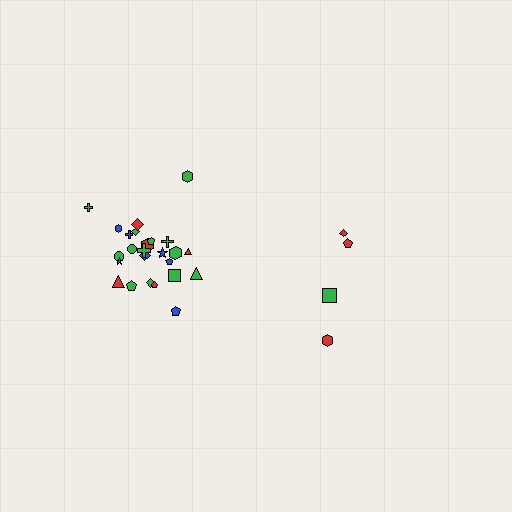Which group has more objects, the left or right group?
The left group.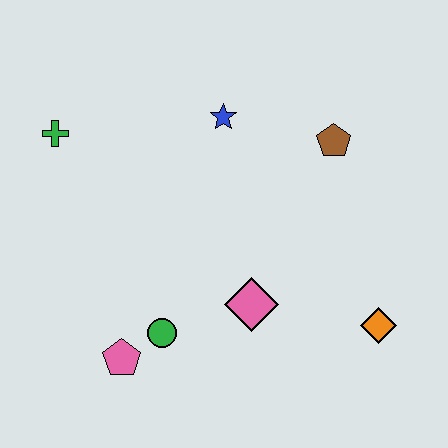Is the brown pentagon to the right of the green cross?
Yes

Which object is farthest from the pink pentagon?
The brown pentagon is farthest from the pink pentagon.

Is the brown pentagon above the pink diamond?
Yes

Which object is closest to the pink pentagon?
The green circle is closest to the pink pentagon.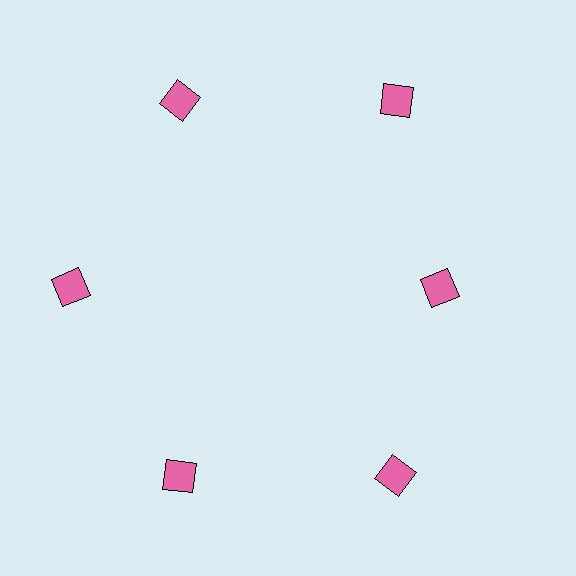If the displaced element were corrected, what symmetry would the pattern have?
It would have 6-fold rotational symmetry — the pattern would map onto itself every 60 degrees.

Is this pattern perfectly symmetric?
No. The 6 pink squares are arranged in a ring, but one element near the 3 o'clock position is pulled inward toward the center, breaking the 6-fold rotational symmetry.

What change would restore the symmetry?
The symmetry would be restored by moving it outward, back onto the ring so that all 6 squares sit at equal angles and equal distance from the center.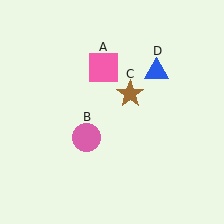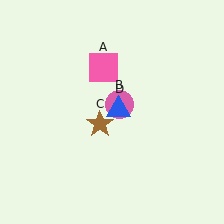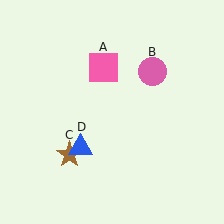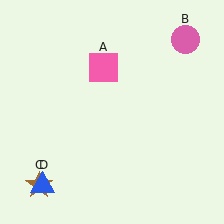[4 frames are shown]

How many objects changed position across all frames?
3 objects changed position: pink circle (object B), brown star (object C), blue triangle (object D).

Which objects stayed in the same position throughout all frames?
Pink square (object A) remained stationary.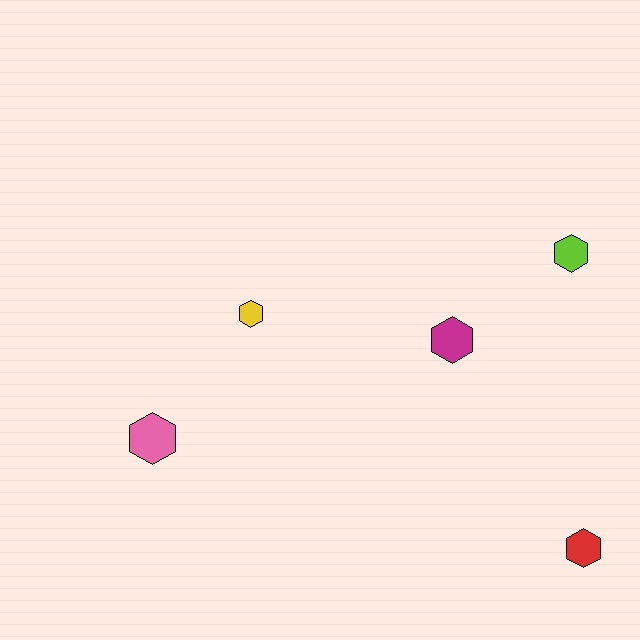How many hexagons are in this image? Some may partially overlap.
There are 5 hexagons.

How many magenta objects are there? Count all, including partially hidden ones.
There is 1 magenta object.